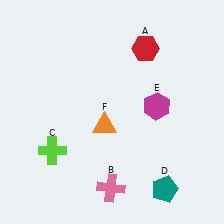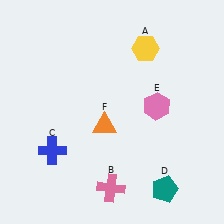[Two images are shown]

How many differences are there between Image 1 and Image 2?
There are 3 differences between the two images.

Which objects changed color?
A changed from red to yellow. C changed from lime to blue. E changed from magenta to pink.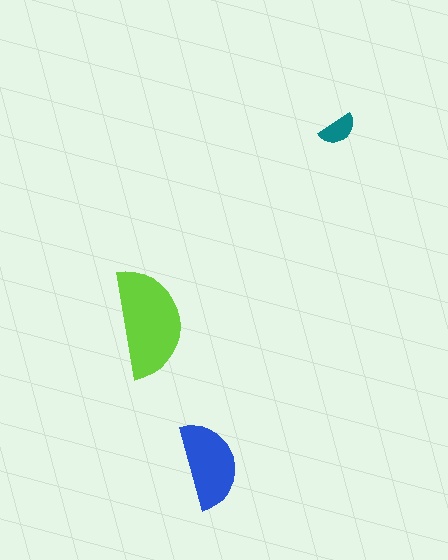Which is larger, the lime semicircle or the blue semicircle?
The lime one.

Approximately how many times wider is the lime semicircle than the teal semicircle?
About 3 times wider.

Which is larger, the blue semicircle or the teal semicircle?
The blue one.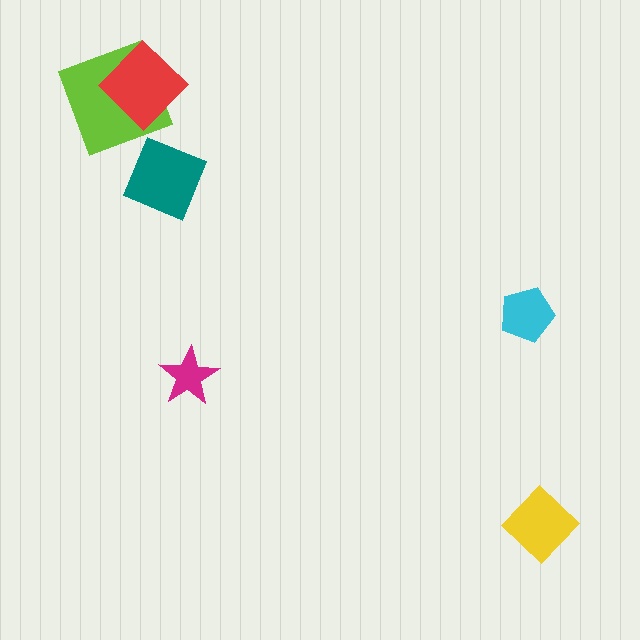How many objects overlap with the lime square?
1 object overlaps with the lime square.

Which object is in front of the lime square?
The red diamond is in front of the lime square.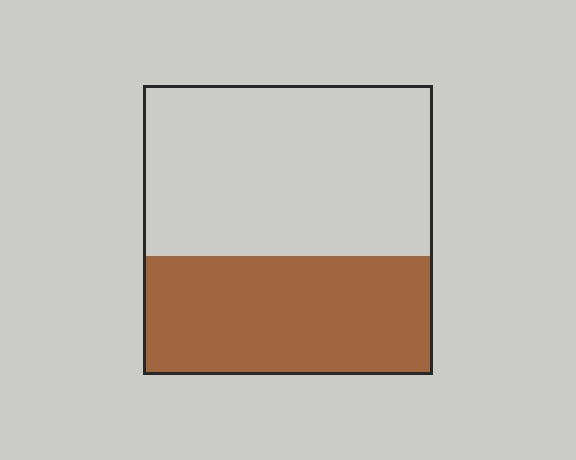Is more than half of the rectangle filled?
No.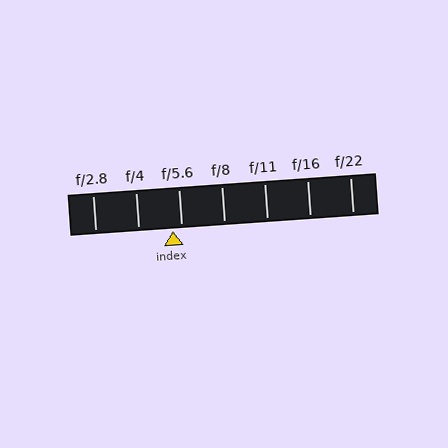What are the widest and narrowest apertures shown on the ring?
The widest aperture shown is f/2.8 and the narrowest is f/22.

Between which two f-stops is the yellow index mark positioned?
The index mark is between f/4 and f/5.6.